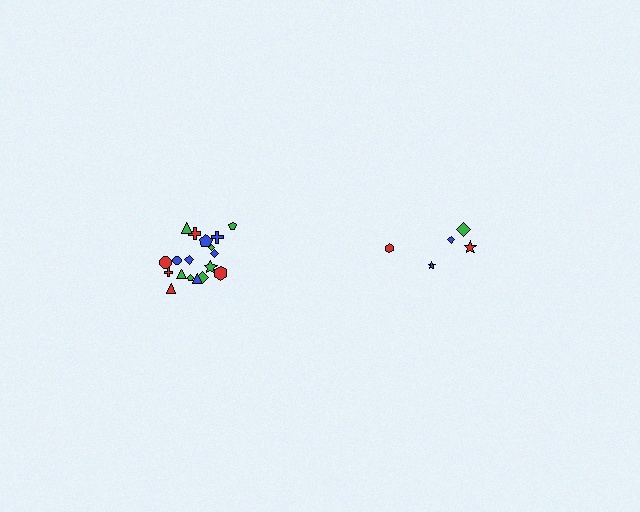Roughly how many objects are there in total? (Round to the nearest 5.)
Roughly 25 objects in total.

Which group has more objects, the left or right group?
The left group.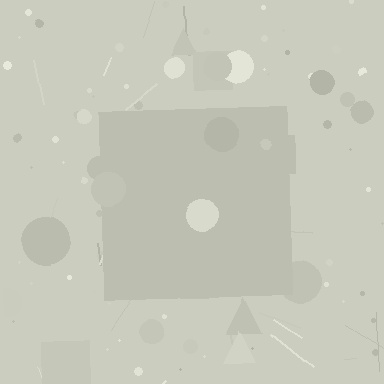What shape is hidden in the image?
A square is hidden in the image.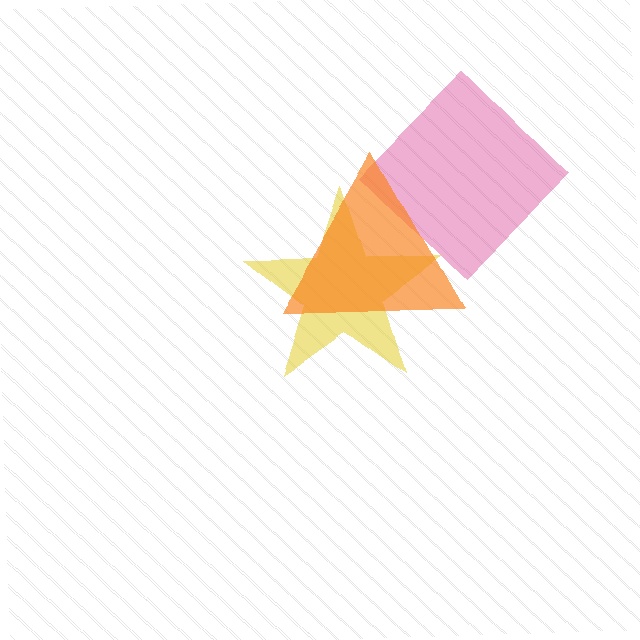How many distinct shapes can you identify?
There are 3 distinct shapes: a magenta diamond, a yellow star, an orange triangle.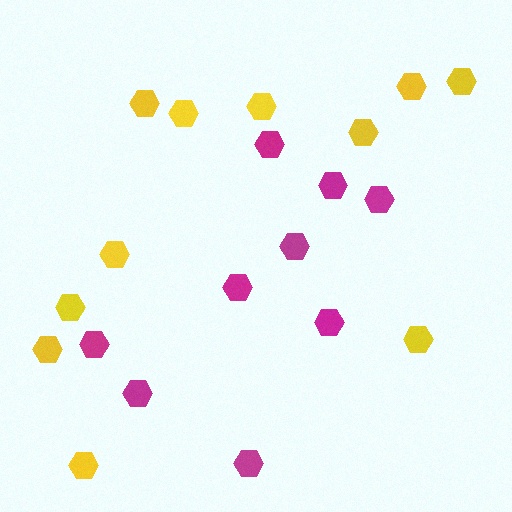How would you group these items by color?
There are 2 groups: one group of magenta hexagons (9) and one group of yellow hexagons (11).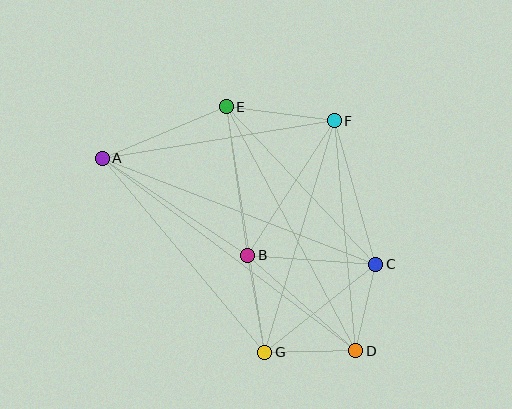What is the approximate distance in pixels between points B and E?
The distance between B and E is approximately 150 pixels.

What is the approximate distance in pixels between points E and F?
The distance between E and F is approximately 109 pixels.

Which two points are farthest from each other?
Points A and D are farthest from each other.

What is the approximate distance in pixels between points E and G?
The distance between E and G is approximately 249 pixels.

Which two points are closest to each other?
Points C and D are closest to each other.